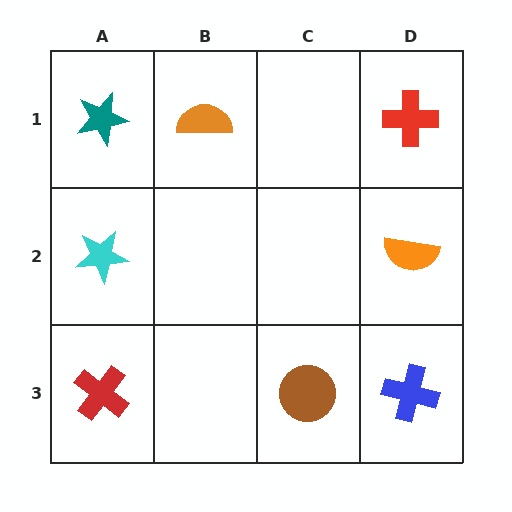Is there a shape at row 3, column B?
No, that cell is empty.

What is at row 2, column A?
A cyan star.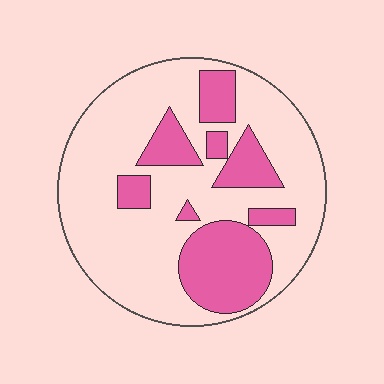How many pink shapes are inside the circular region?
8.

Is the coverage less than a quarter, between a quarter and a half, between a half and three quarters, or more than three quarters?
Between a quarter and a half.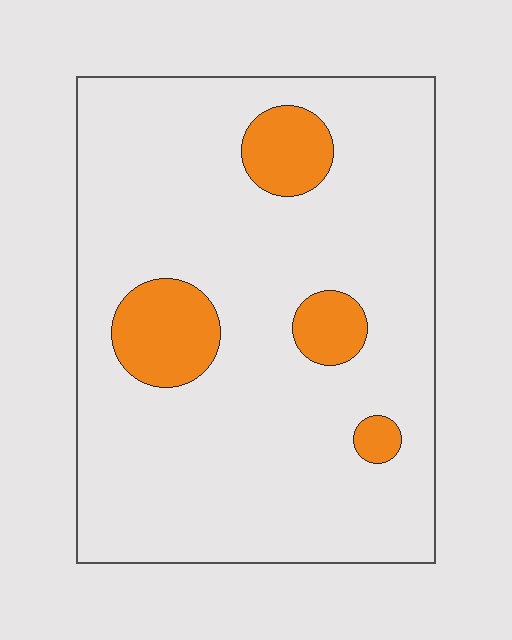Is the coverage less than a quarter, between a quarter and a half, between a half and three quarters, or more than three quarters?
Less than a quarter.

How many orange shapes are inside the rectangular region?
4.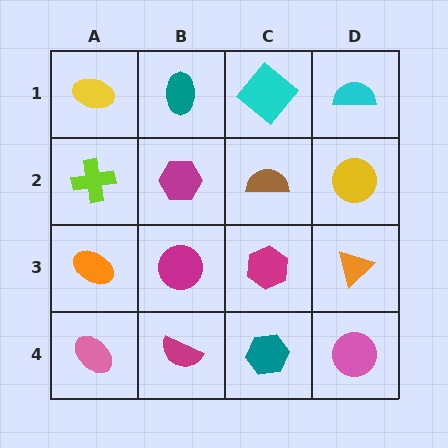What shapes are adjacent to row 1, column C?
A brown semicircle (row 2, column C), a teal ellipse (row 1, column B), a cyan semicircle (row 1, column D).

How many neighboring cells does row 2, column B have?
4.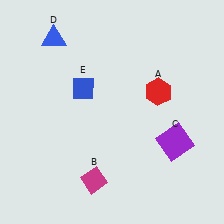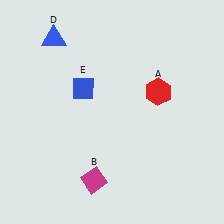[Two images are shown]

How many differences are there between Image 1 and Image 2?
There is 1 difference between the two images.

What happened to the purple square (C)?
The purple square (C) was removed in Image 2. It was in the bottom-right area of Image 1.